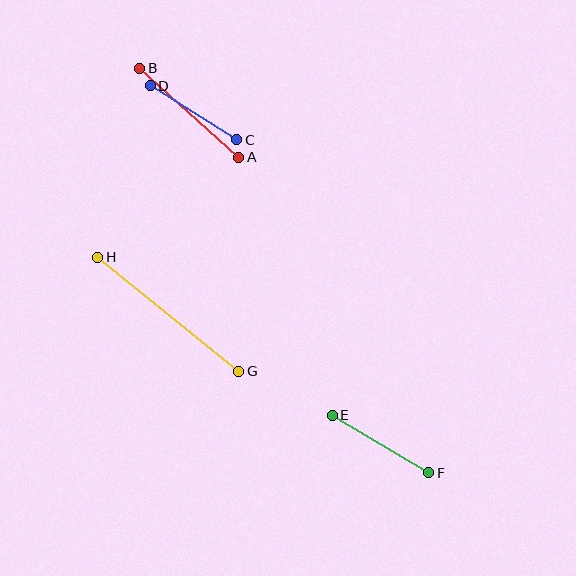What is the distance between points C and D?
The distance is approximately 102 pixels.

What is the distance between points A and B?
The distance is approximately 133 pixels.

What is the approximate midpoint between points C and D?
The midpoint is at approximately (194, 113) pixels.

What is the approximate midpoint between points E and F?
The midpoint is at approximately (380, 444) pixels.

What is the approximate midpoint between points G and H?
The midpoint is at approximately (168, 314) pixels.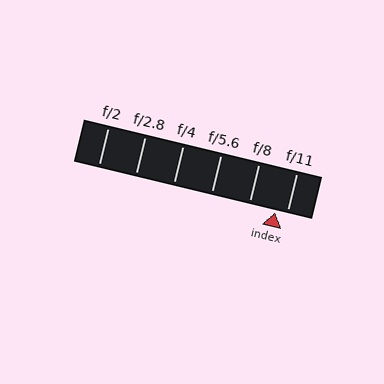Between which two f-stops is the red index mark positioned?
The index mark is between f/8 and f/11.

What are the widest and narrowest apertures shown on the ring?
The widest aperture shown is f/2 and the narrowest is f/11.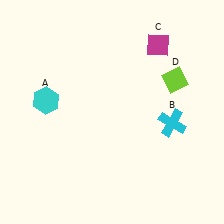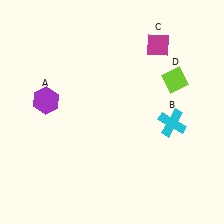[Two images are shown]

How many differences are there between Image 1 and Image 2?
There is 1 difference between the two images.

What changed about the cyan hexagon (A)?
In Image 1, A is cyan. In Image 2, it changed to purple.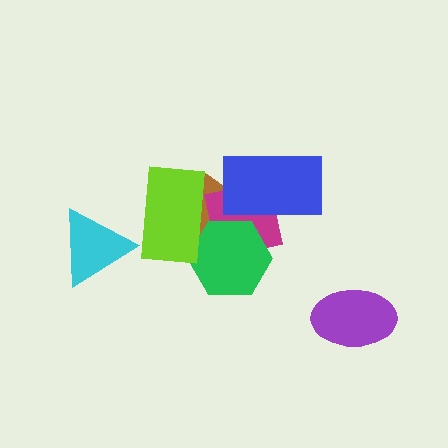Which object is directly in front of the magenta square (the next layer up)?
The green hexagon is directly in front of the magenta square.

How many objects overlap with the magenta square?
4 objects overlap with the magenta square.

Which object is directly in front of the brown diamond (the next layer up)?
The magenta square is directly in front of the brown diamond.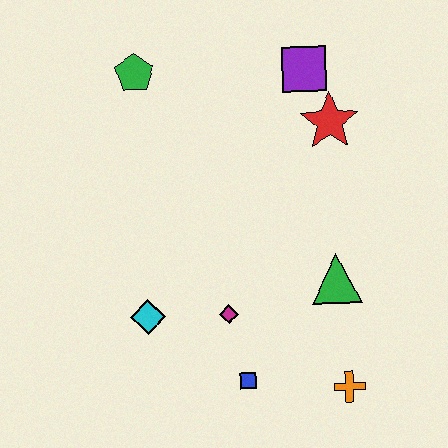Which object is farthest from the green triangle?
The green pentagon is farthest from the green triangle.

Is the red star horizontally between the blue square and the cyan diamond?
No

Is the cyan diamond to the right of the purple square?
No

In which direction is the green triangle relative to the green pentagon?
The green triangle is below the green pentagon.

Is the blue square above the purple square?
No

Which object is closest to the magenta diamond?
The blue square is closest to the magenta diamond.